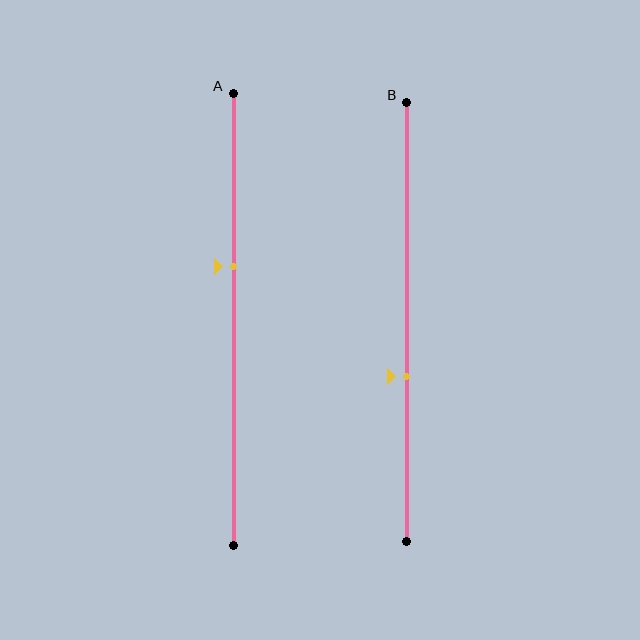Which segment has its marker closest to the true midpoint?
Segment A has its marker closest to the true midpoint.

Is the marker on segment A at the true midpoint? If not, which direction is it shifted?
No, the marker on segment A is shifted upward by about 12% of the segment length.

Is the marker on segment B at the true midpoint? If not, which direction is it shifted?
No, the marker on segment B is shifted downward by about 12% of the segment length.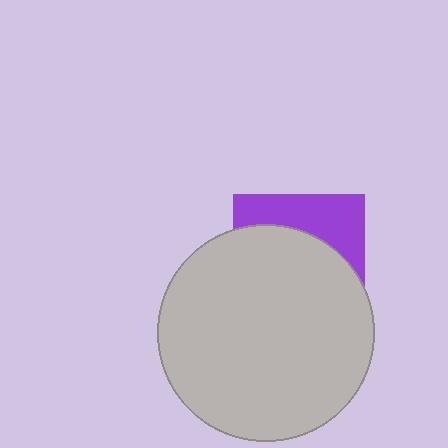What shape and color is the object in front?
The object in front is a light gray circle.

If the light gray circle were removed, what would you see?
You would see the complete purple square.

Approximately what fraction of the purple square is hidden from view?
Roughly 66% of the purple square is hidden behind the light gray circle.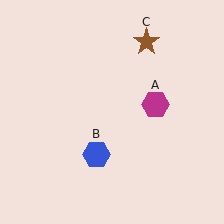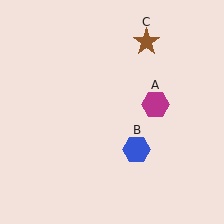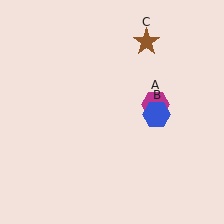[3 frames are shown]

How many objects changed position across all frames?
1 object changed position: blue hexagon (object B).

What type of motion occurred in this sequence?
The blue hexagon (object B) rotated counterclockwise around the center of the scene.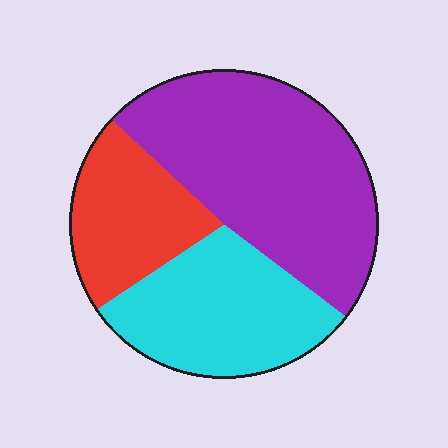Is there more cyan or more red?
Cyan.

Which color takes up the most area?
Purple, at roughly 50%.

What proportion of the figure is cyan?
Cyan covers about 30% of the figure.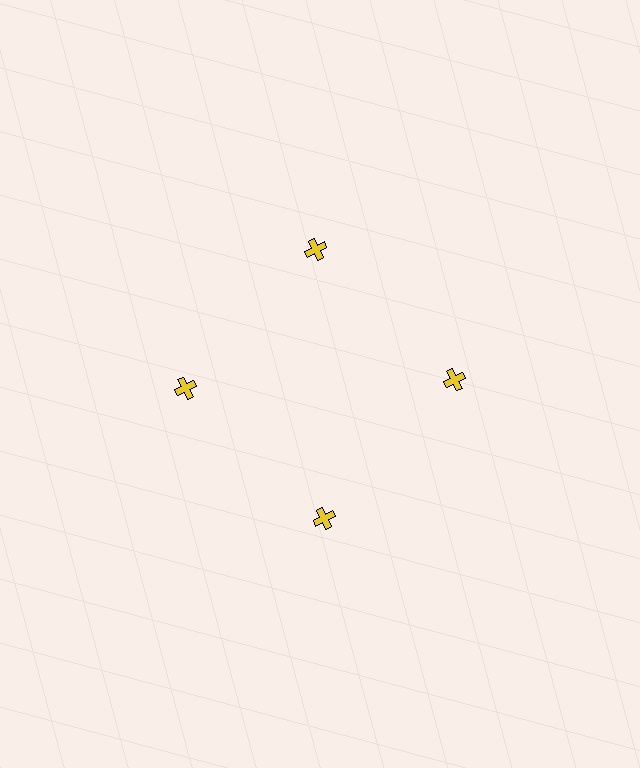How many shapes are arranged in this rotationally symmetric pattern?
There are 4 shapes, arranged in 4 groups of 1.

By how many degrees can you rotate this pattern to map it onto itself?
The pattern maps onto itself every 90 degrees of rotation.